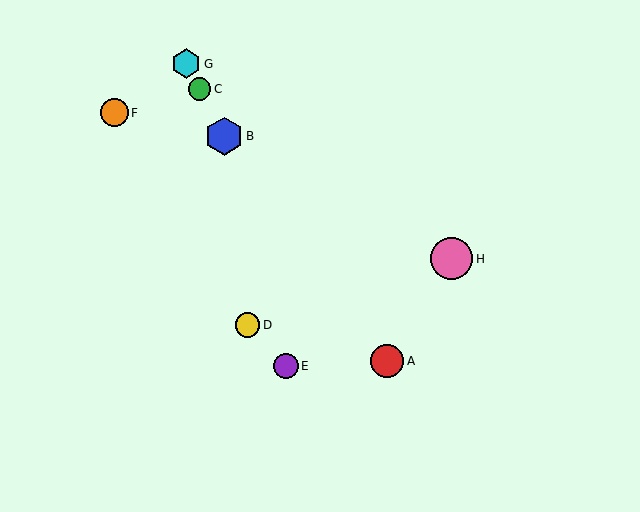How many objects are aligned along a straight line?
3 objects (B, C, G) are aligned along a straight line.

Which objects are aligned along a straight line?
Objects B, C, G are aligned along a straight line.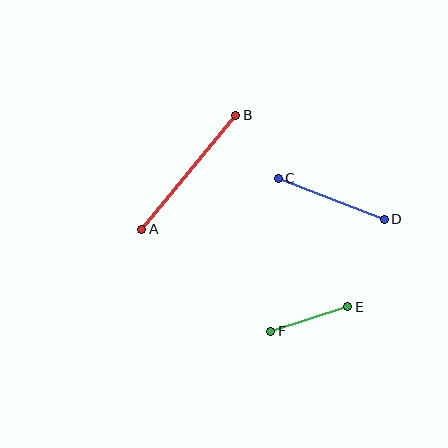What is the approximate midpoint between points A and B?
The midpoint is at approximately (189, 172) pixels.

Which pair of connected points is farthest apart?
Points A and B are farthest apart.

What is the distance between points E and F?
The distance is approximately 80 pixels.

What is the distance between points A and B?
The distance is approximately 148 pixels.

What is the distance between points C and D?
The distance is approximately 114 pixels.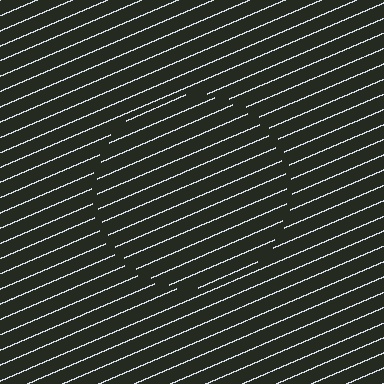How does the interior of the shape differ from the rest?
The interior of the shape contains the same grating, shifted by half a period — the contour is defined by the phase discontinuity where line-ends from the inner and outer gratings abut.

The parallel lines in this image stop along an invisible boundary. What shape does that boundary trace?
An illusory circle. The interior of the shape contains the same grating, shifted by half a period — the contour is defined by the phase discontinuity where line-ends from the inner and outer gratings abut.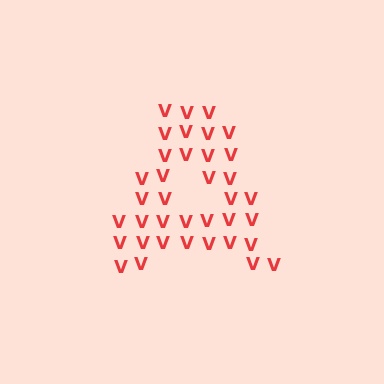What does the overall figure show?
The overall figure shows the letter A.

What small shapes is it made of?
It is made of small letter V's.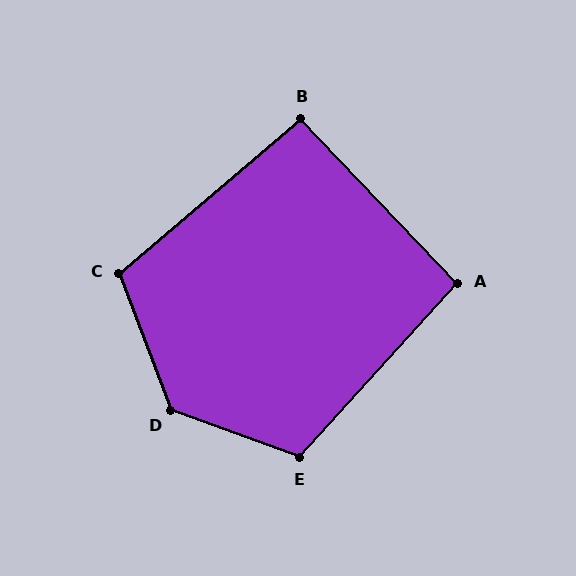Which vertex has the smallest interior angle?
B, at approximately 93 degrees.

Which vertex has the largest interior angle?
D, at approximately 131 degrees.